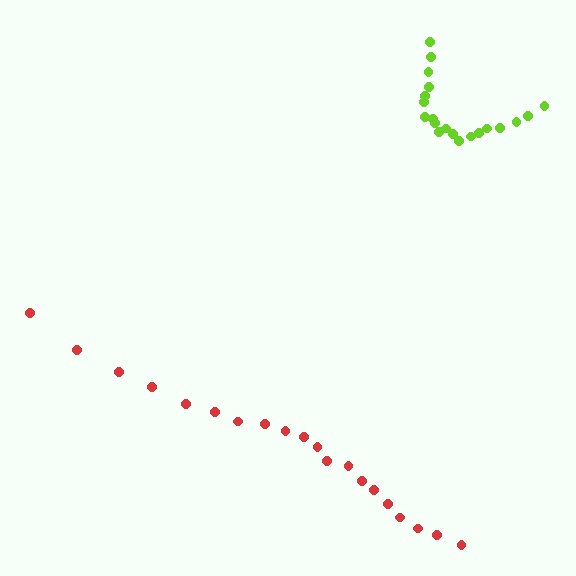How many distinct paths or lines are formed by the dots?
There are 2 distinct paths.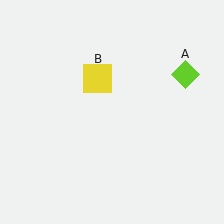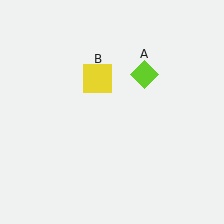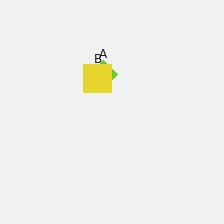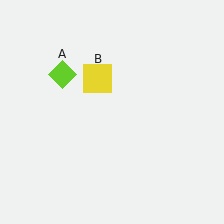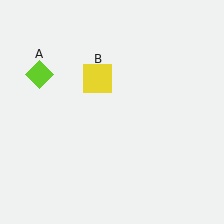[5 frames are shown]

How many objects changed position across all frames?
1 object changed position: lime diamond (object A).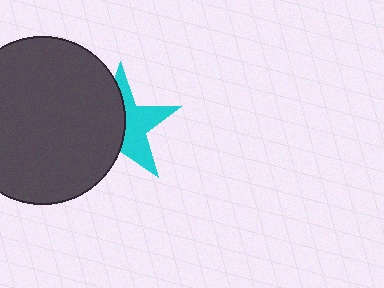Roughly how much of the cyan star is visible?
About half of it is visible (roughly 48%).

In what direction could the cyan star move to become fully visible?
The cyan star could move right. That would shift it out from behind the dark gray circle entirely.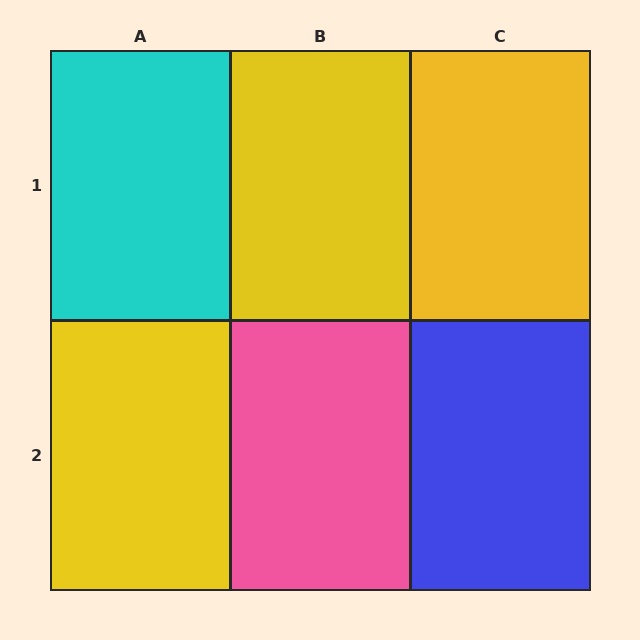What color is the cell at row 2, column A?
Yellow.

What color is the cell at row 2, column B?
Pink.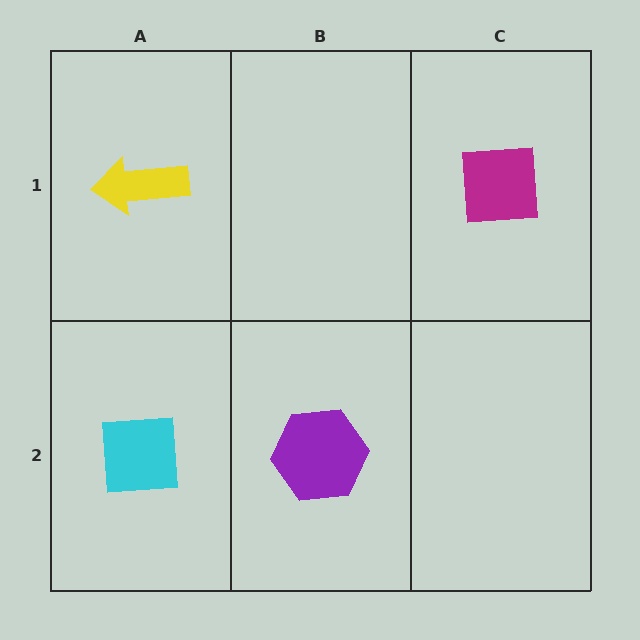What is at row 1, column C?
A magenta square.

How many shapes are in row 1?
2 shapes.